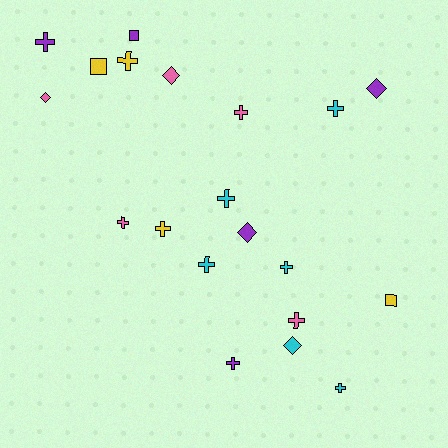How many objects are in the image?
There are 20 objects.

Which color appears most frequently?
Cyan, with 6 objects.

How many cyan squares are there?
There are no cyan squares.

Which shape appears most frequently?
Cross, with 12 objects.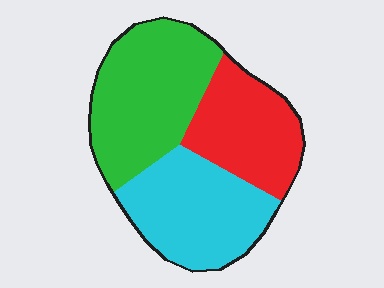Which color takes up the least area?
Red, at roughly 25%.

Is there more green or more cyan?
Green.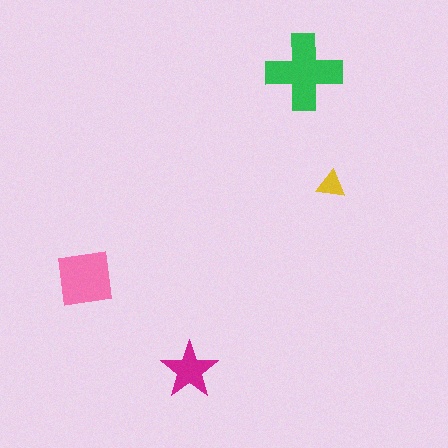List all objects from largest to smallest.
The green cross, the pink square, the magenta star, the yellow triangle.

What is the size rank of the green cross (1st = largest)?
1st.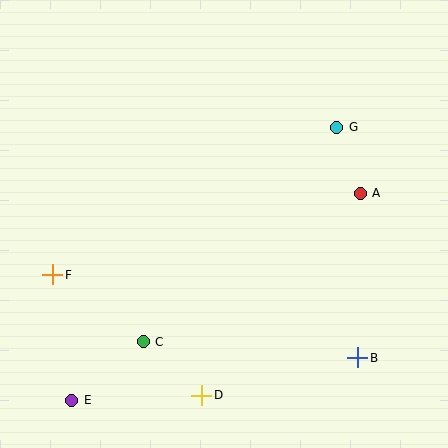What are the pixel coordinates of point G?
Point G is at (337, 127).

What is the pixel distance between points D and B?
The distance between D and B is 161 pixels.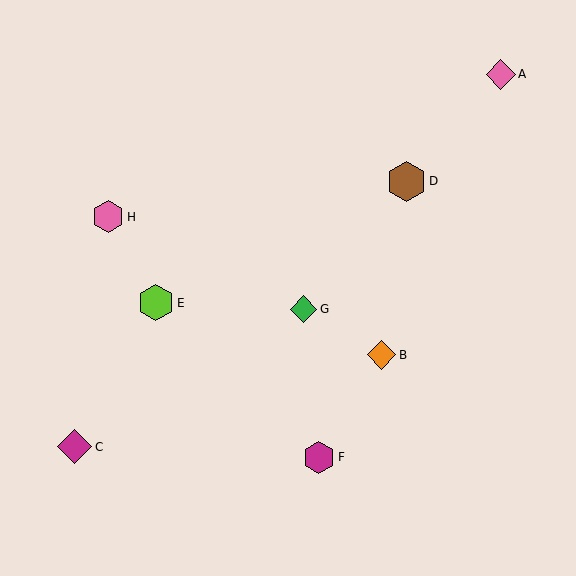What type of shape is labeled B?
Shape B is an orange diamond.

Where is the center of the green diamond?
The center of the green diamond is at (304, 309).